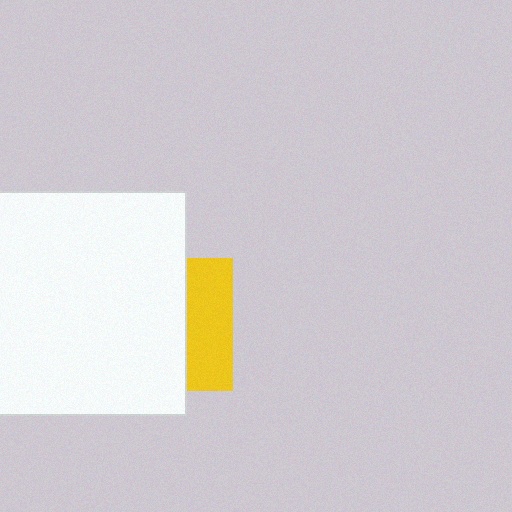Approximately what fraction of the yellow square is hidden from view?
Roughly 66% of the yellow square is hidden behind the white square.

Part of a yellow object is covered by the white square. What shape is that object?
It is a square.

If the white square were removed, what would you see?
You would see the complete yellow square.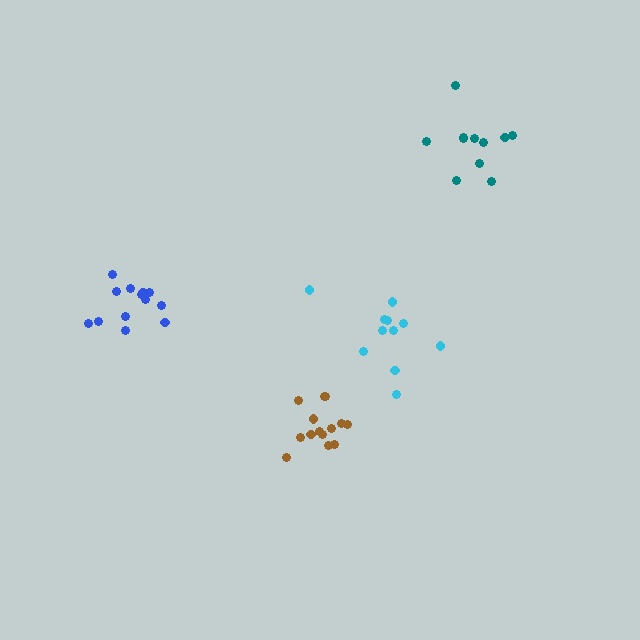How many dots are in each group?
Group 1: 14 dots, Group 2: 11 dots, Group 3: 11 dots, Group 4: 13 dots (49 total).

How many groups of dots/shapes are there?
There are 4 groups.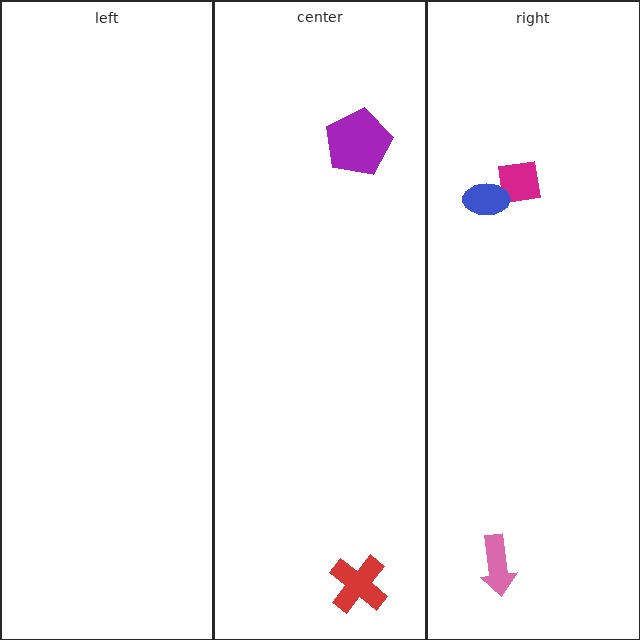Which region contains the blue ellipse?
The right region.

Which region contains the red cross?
The center region.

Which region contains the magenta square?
The right region.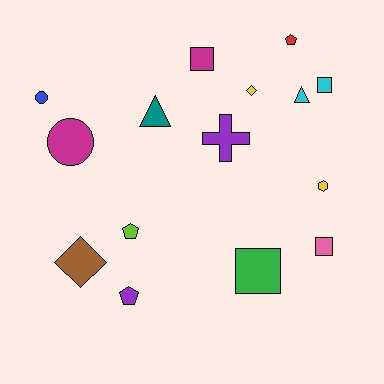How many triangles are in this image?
There are 2 triangles.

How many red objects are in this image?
There is 1 red object.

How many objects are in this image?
There are 15 objects.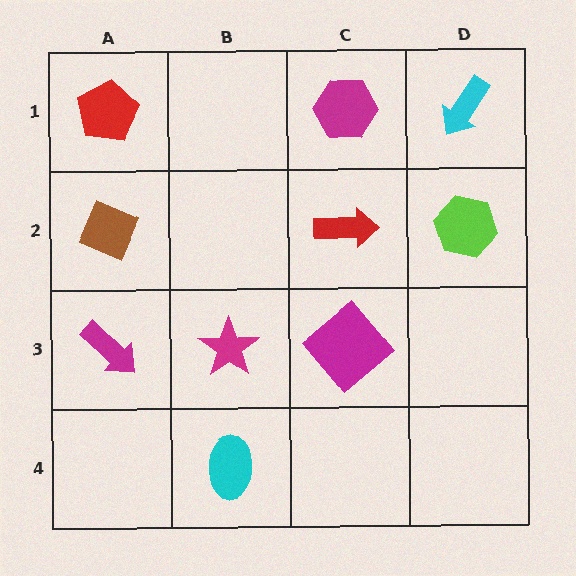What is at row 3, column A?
A magenta arrow.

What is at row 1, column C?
A magenta hexagon.